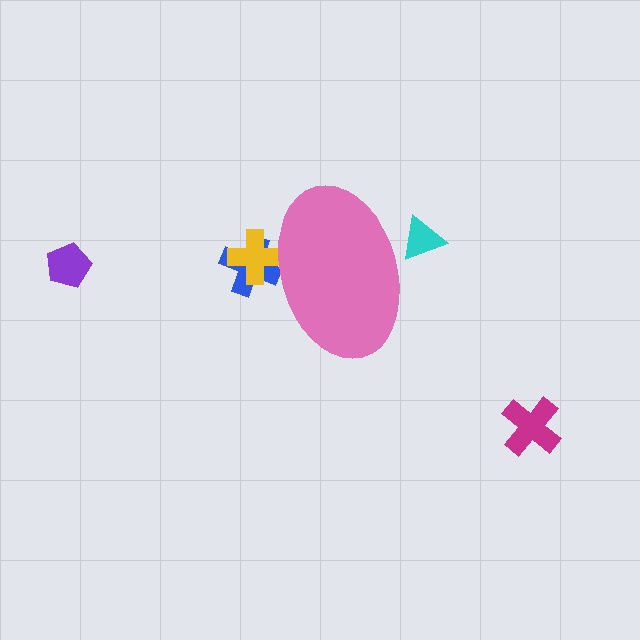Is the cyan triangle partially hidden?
Yes, the cyan triangle is partially hidden behind the pink ellipse.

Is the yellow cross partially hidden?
Yes, the yellow cross is partially hidden behind the pink ellipse.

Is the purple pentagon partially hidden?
No, the purple pentagon is fully visible.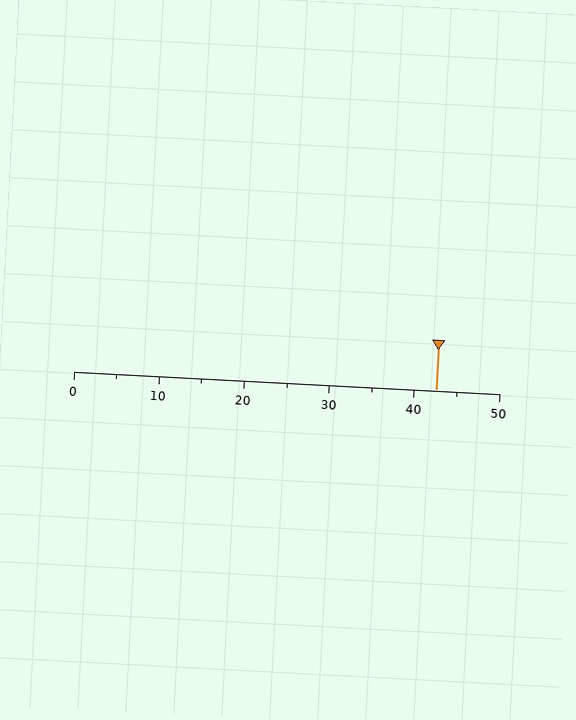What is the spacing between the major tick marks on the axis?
The major ticks are spaced 10 apart.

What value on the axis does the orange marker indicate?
The marker indicates approximately 42.5.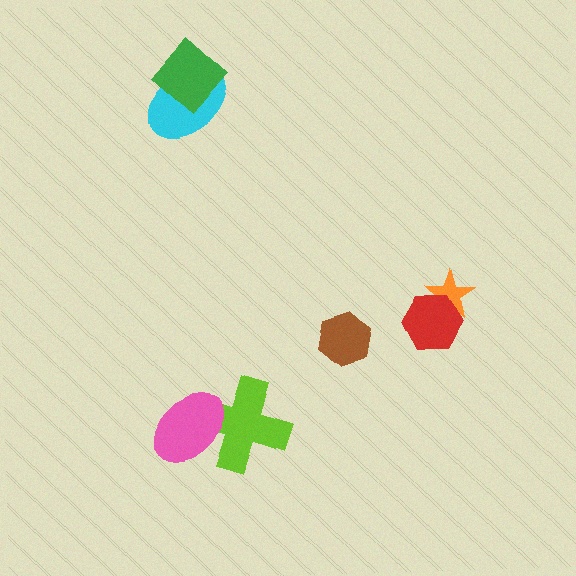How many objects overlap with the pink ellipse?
1 object overlaps with the pink ellipse.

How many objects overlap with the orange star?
1 object overlaps with the orange star.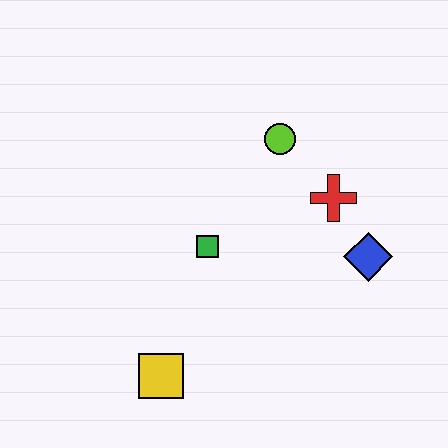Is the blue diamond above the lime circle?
No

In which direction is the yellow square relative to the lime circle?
The yellow square is below the lime circle.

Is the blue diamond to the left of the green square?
No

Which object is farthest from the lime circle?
The yellow square is farthest from the lime circle.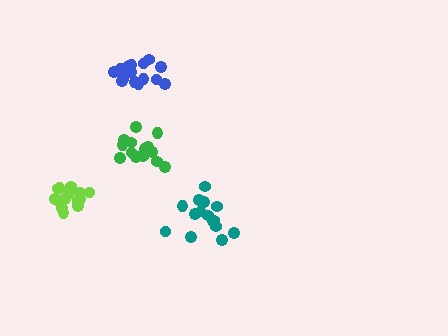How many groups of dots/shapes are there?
There are 4 groups.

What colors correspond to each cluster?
The clusters are colored: green, lime, teal, blue.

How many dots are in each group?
Group 1: 16 dots, Group 2: 14 dots, Group 3: 15 dots, Group 4: 16 dots (61 total).